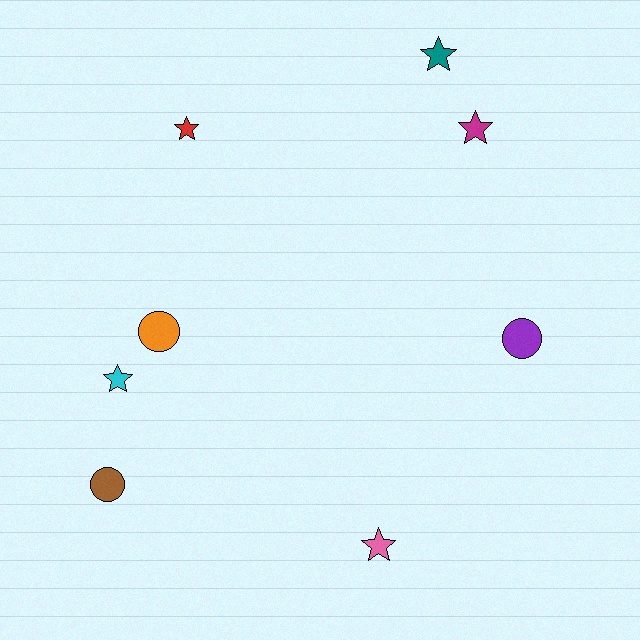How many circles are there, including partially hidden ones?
There are 3 circles.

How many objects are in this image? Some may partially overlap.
There are 8 objects.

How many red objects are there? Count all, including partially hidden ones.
There is 1 red object.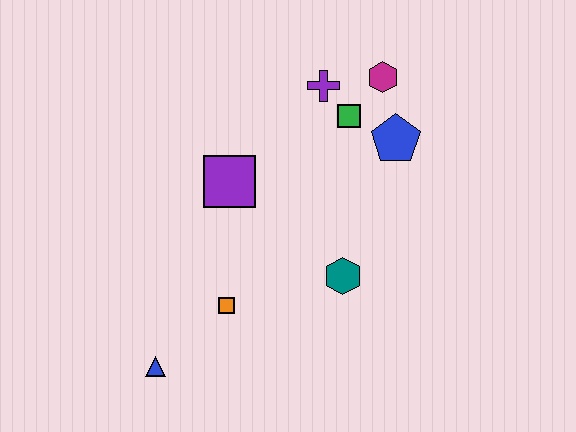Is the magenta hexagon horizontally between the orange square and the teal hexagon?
No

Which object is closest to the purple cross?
The green square is closest to the purple cross.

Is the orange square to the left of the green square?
Yes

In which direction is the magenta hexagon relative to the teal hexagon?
The magenta hexagon is above the teal hexagon.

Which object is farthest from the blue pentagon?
The blue triangle is farthest from the blue pentagon.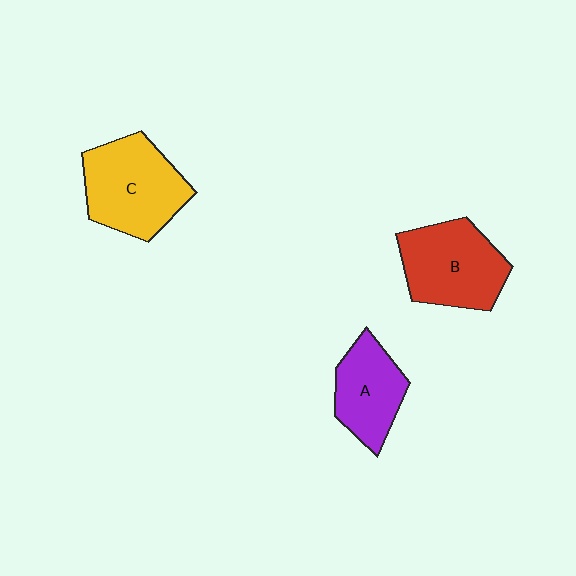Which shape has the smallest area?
Shape A (purple).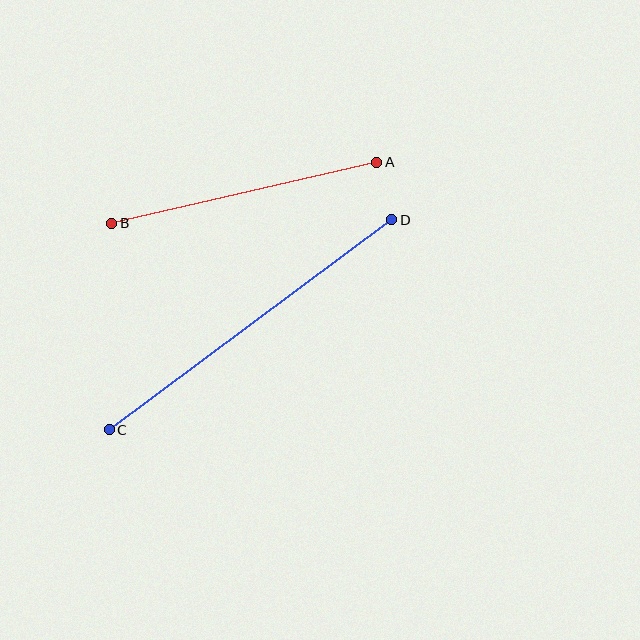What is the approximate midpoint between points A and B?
The midpoint is at approximately (244, 193) pixels.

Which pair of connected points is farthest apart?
Points C and D are farthest apart.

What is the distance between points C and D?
The distance is approximately 352 pixels.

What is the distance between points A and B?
The distance is approximately 272 pixels.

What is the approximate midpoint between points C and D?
The midpoint is at approximately (251, 325) pixels.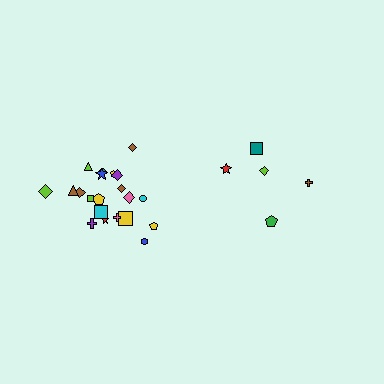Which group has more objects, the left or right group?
The left group.